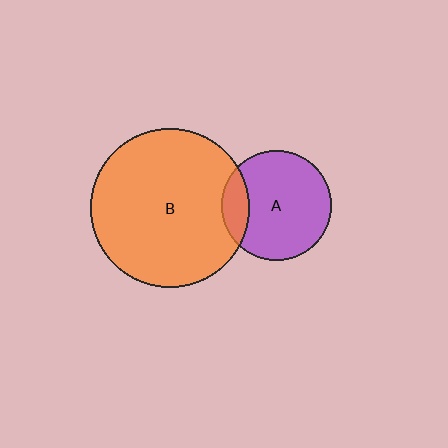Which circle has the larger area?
Circle B (orange).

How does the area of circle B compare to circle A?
Approximately 2.1 times.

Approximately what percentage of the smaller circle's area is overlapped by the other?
Approximately 15%.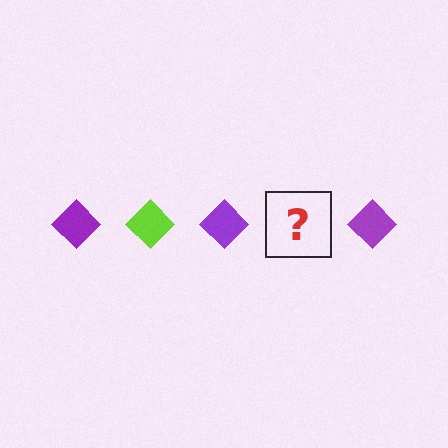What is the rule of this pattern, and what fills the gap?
The rule is that the pattern cycles through purple, lime diamonds. The gap should be filled with a lime diamond.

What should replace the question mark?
The question mark should be replaced with a lime diamond.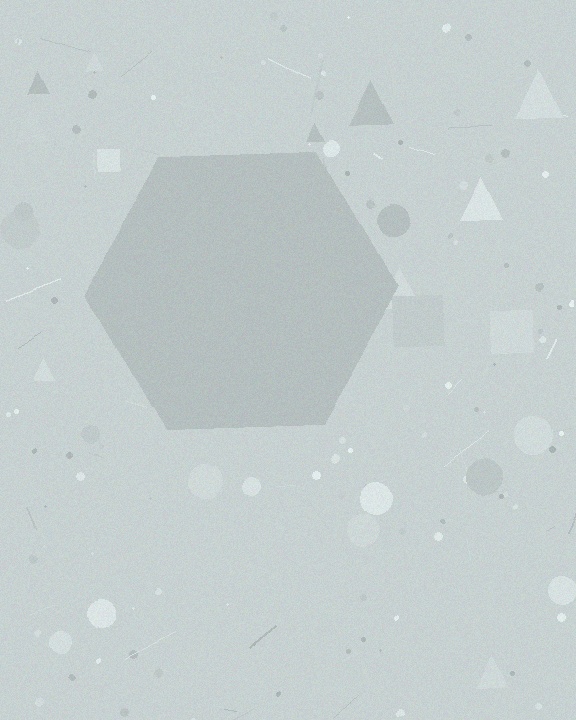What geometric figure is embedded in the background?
A hexagon is embedded in the background.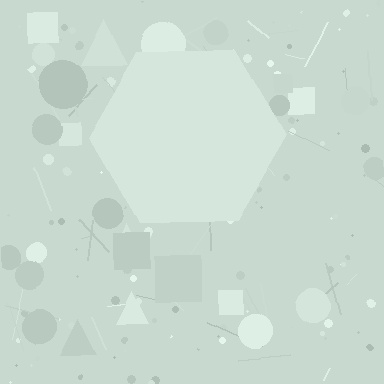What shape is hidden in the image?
A hexagon is hidden in the image.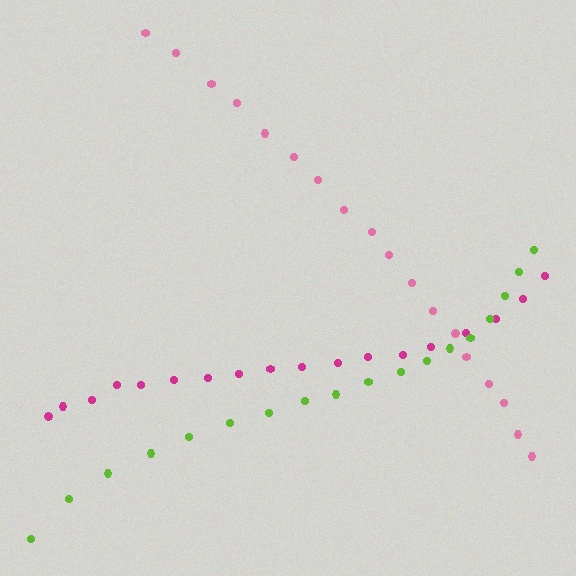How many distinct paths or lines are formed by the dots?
There are 3 distinct paths.